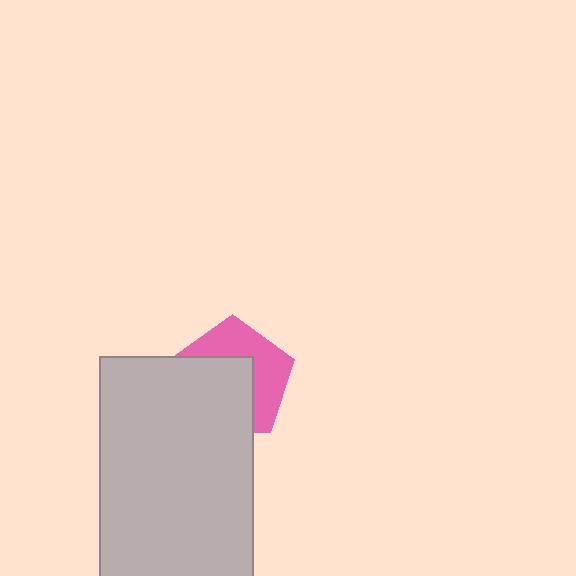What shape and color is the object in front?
The object in front is a light gray rectangle.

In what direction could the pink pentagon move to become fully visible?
The pink pentagon could move toward the upper-right. That would shift it out from behind the light gray rectangle entirely.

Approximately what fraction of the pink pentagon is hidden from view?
Roughly 55% of the pink pentagon is hidden behind the light gray rectangle.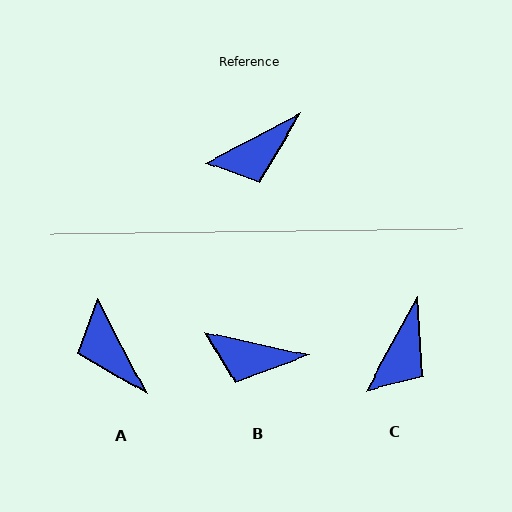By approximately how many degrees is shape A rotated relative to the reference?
Approximately 90 degrees clockwise.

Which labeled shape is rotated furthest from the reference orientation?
A, about 90 degrees away.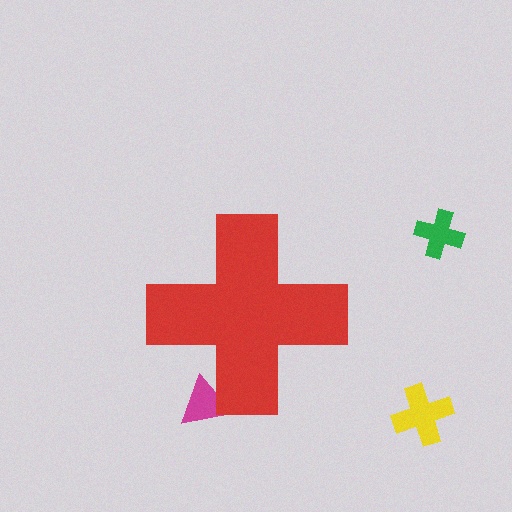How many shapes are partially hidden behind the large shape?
1 shape is partially hidden.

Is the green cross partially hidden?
No, the green cross is fully visible.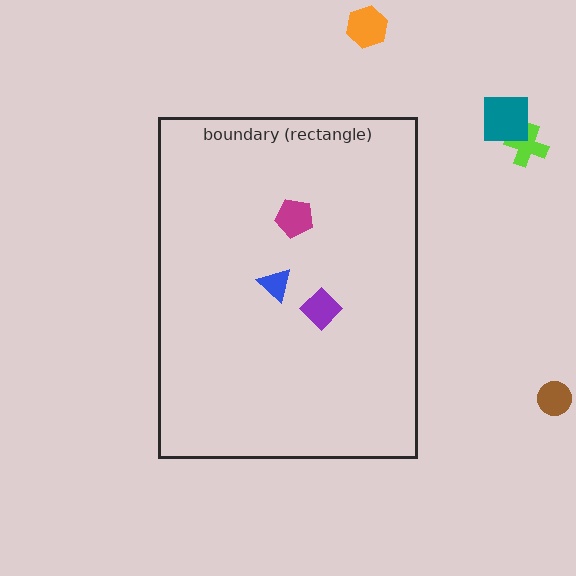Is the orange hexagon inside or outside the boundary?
Outside.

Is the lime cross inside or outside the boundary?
Outside.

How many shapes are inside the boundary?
3 inside, 4 outside.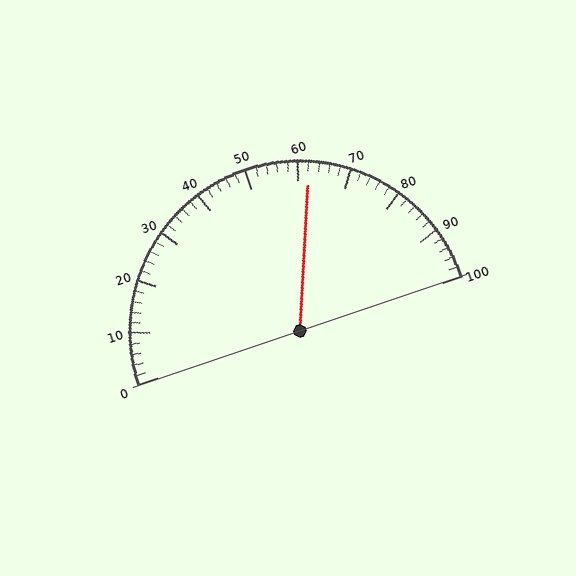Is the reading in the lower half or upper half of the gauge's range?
The reading is in the upper half of the range (0 to 100).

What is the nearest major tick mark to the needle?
The nearest major tick mark is 60.